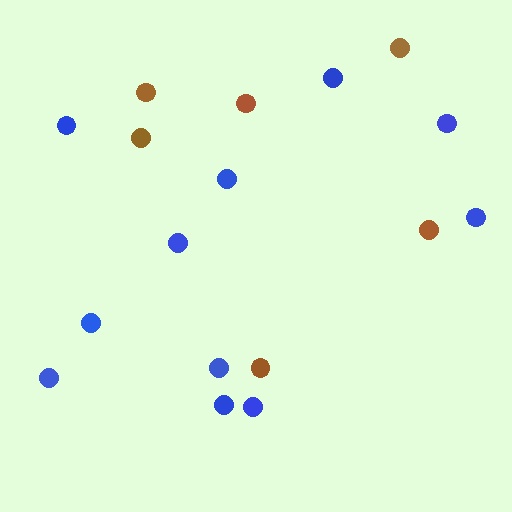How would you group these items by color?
There are 2 groups: one group of brown circles (6) and one group of blue circles (11).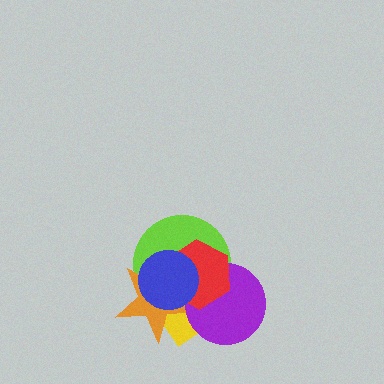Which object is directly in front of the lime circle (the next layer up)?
The orange star is directly in front of the lime circle.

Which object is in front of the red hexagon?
The blue circle is in front of the red hexagon.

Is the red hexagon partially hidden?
Yes, it is partially covered by another shape.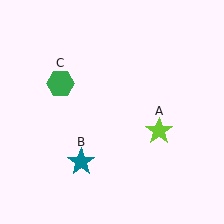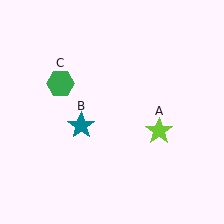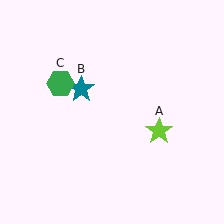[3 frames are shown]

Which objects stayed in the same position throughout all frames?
Lime star (object A) and green hexagon (object C) remained stationary.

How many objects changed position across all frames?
1 object changed position: teal star (object B).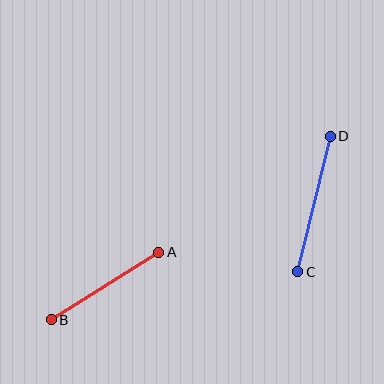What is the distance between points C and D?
The distance is approximately 140 pixels.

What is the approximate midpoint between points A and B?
The midpoint is at approximately (105, 286) pixels.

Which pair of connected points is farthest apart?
Points C and D are farthest apart.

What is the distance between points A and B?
The distance is approximately 127 pixels.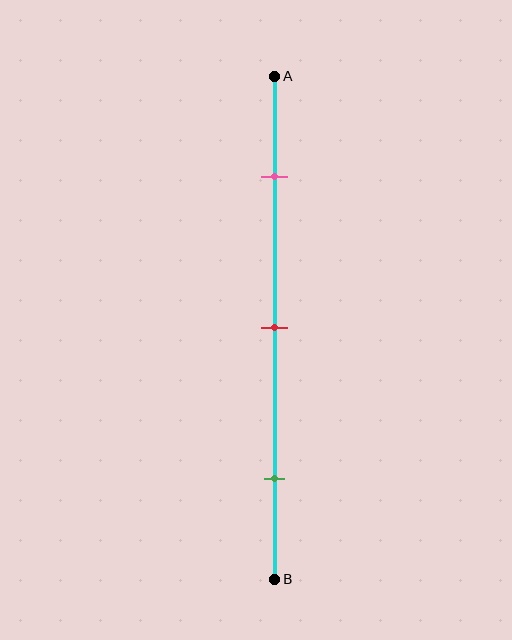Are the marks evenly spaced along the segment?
Yes, the marks are approximately evenly spaced.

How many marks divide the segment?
There are 3 marks dividing the segment.